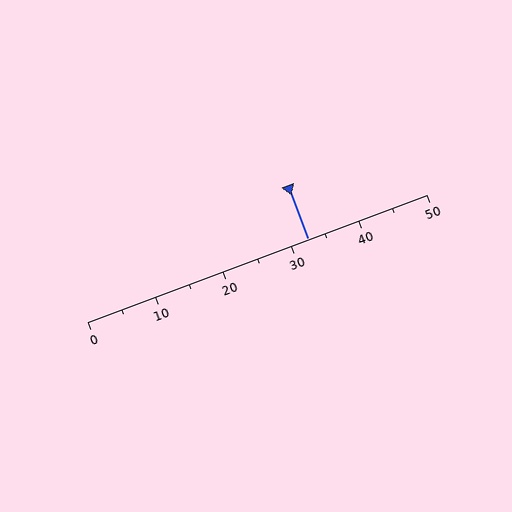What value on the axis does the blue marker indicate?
The marker indicates approximately 32.5.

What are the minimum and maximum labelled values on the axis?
The axis runs from 0 to 50.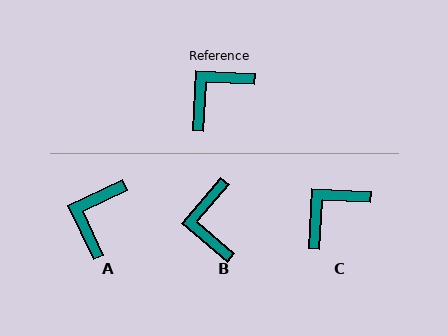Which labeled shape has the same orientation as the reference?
C.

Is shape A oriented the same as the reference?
No, it is off by about 28 degrees.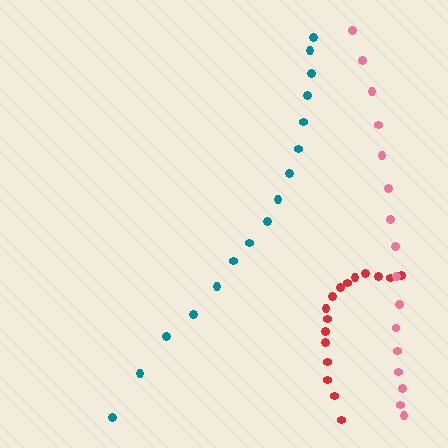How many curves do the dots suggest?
There are 3 distinct paths.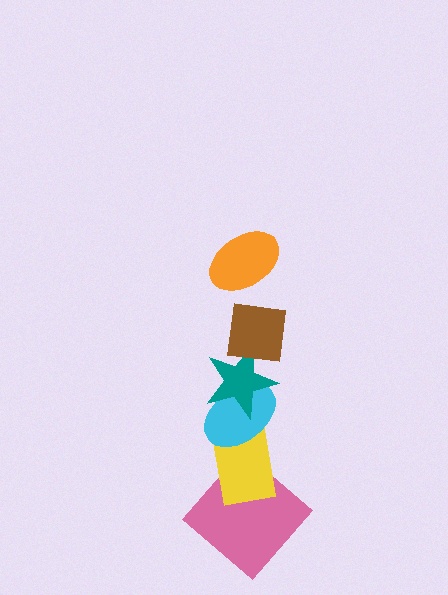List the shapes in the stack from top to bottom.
From top to bottom: the orange ellipse, the brown square, the teal star, the cyan ellipse, the yellow rectangle, the pink diamond.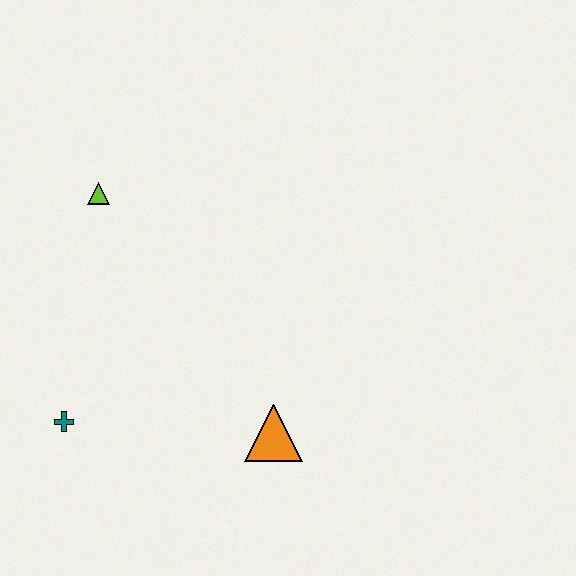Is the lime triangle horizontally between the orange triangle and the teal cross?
Yes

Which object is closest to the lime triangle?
The teal cross is closest to the lime triangle.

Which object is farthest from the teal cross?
The lime triangle is farthest from the teal cross.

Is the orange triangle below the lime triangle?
Yes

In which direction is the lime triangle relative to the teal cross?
The lime triangle is above the teal cross.